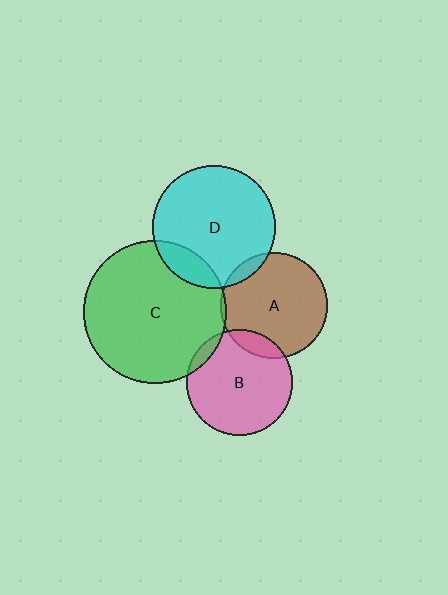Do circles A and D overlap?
Yes.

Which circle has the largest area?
Circle C (green).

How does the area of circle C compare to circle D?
Approximately 1.3 times.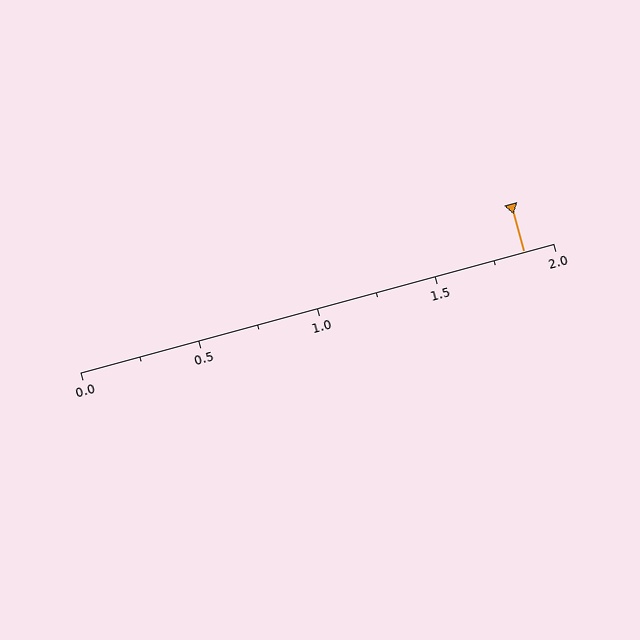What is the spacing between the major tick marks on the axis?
The major ticks are spaced 0.5 apart.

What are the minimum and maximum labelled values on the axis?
The axis runs from 0.0 to 2.0.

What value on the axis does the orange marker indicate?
The marker indicates approximately 1.88.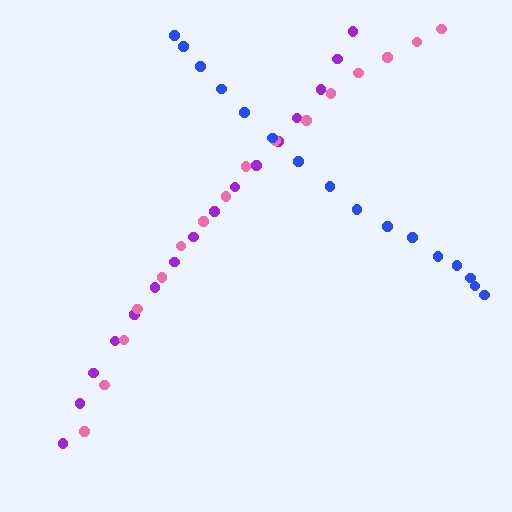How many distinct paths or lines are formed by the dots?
There are 3 distinct paths.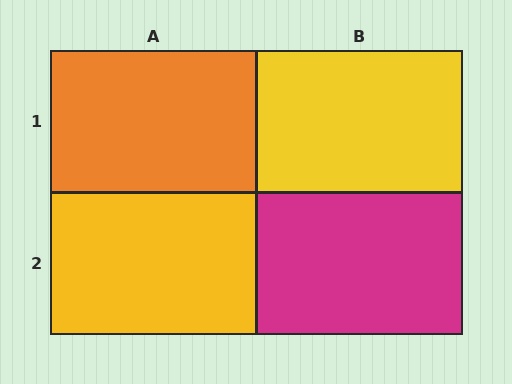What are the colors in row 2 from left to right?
Yellow, magenta.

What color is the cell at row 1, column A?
Orange.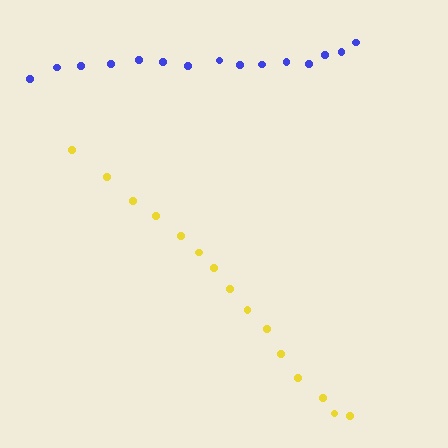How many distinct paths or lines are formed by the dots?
There are 2 distinct paths.